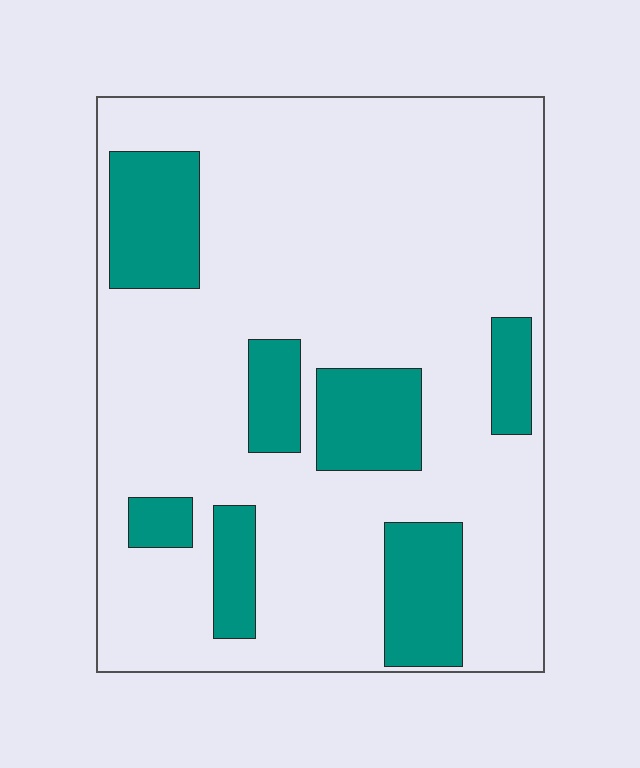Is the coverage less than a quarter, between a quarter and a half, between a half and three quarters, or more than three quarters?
Less than a quarter.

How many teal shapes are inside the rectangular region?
7.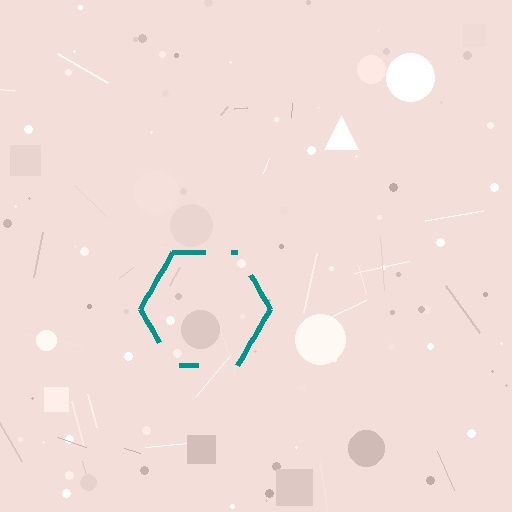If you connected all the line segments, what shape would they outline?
They would outline a hexagon.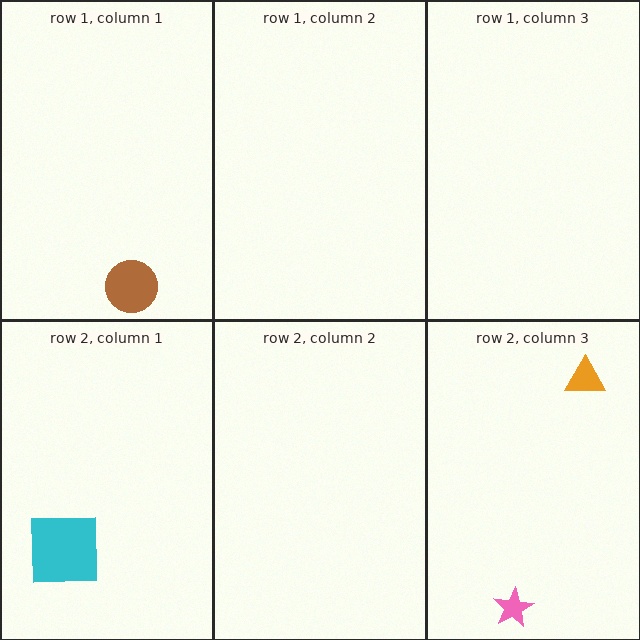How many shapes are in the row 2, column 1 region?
1.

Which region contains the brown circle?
The row 1, column 1 region.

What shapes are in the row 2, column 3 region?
The orange triangle, the pink star.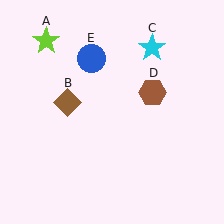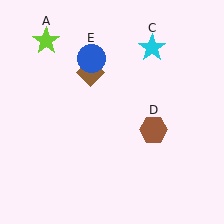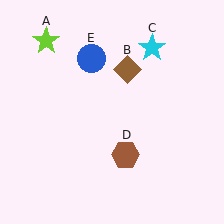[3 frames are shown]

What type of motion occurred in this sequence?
The brown diamond (object B), brown hexagon (object D) rotated clockwise around the center of the scene.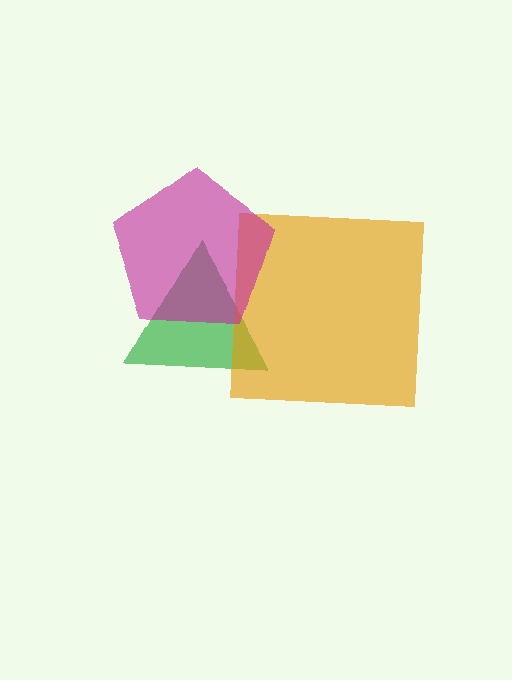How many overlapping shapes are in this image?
There are 3 overlapping shapes in the image.